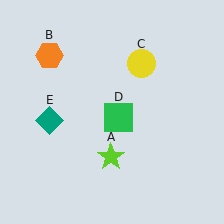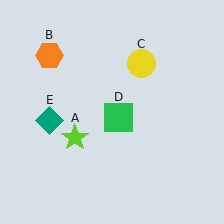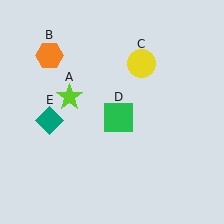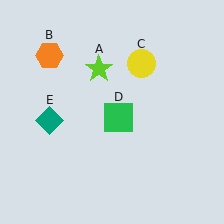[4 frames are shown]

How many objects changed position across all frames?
1 object changed position: lime star (object A).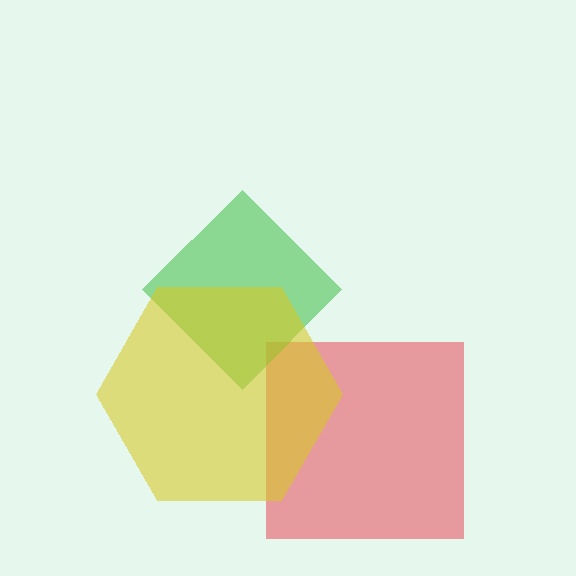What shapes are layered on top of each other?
The layered shapes are: a red square, a green diamond, a yellow hexagon.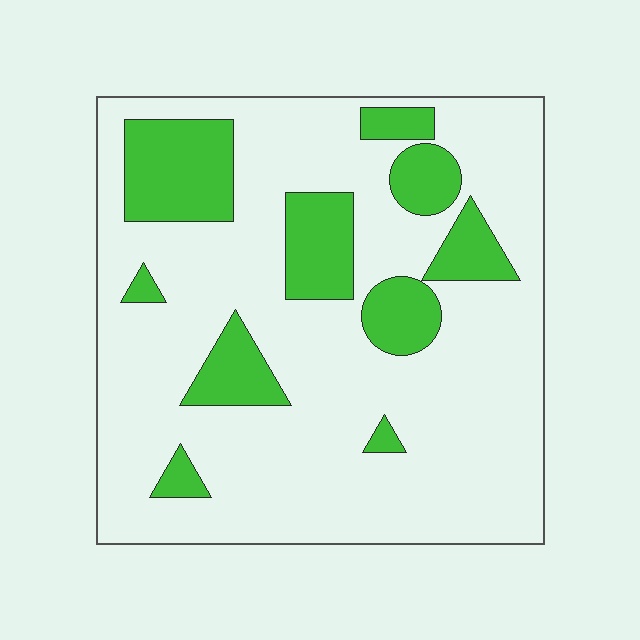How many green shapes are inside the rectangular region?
10.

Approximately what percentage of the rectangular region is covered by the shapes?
Approximately 20%.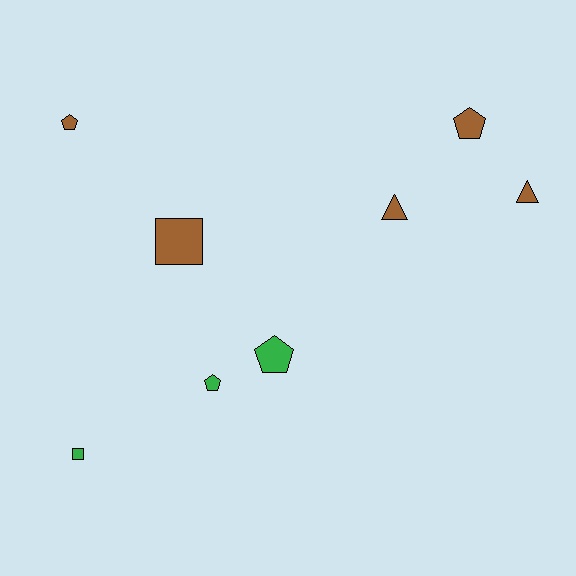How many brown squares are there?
There is 1 brown square.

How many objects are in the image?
There are 8 objects.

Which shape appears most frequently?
Pentagon, with 4 objects.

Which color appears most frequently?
Brown, with 5 objects.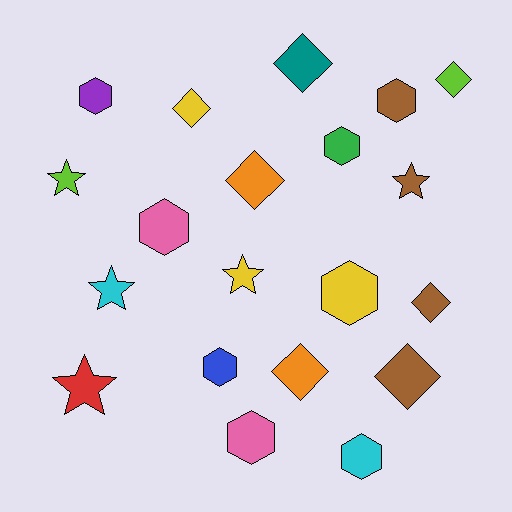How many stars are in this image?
There are 5 stars.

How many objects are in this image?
There are 20 objects.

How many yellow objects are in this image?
There are 3 yellow objects.